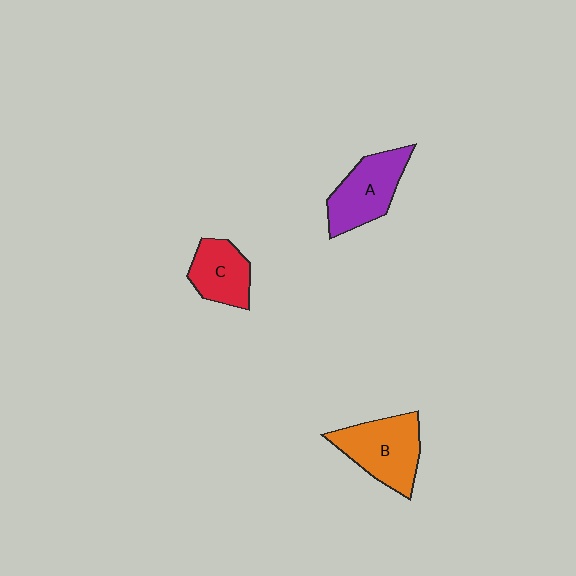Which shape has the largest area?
Shape B (orange).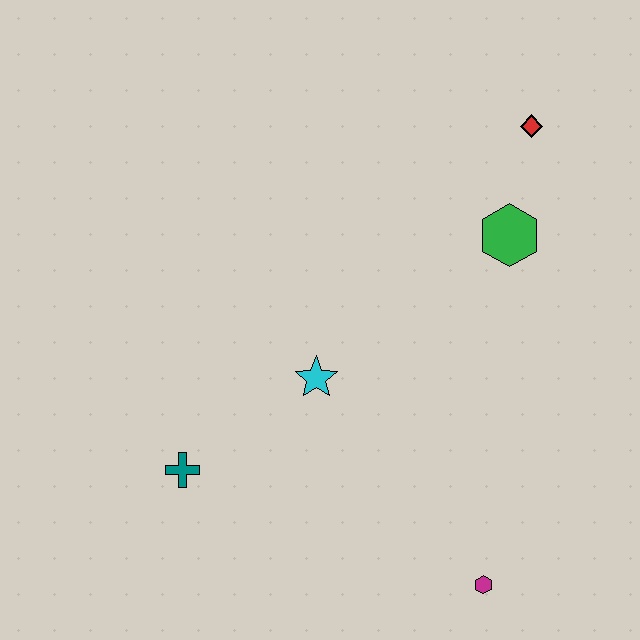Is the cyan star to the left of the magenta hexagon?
Yes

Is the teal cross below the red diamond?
Yes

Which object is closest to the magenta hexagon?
The cyan star is closest to the magenta hexagon.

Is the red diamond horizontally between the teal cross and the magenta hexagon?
No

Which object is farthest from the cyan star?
The red diamond is farthest from the cyan star.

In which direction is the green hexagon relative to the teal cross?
The green hexagon is to the right of the teal cross.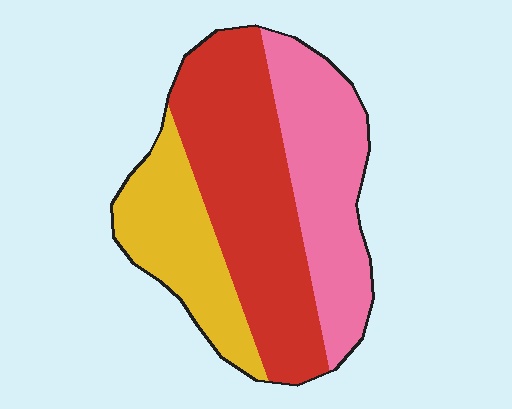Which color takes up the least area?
Yellow, at roughly 25%.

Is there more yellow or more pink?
Pink.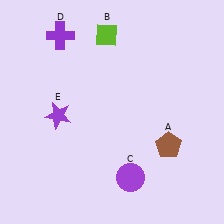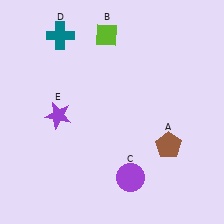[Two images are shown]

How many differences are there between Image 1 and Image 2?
There is 1 difference between the two images.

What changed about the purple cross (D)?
In Image 1, D is purple. In Image 2, it changed to teal.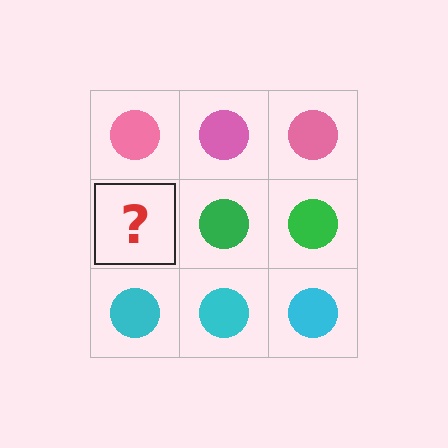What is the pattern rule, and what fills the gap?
The rule is that each row has a consistent color. The gap should be filled with a green circle.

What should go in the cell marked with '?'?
The missing cell should contain a green circle.